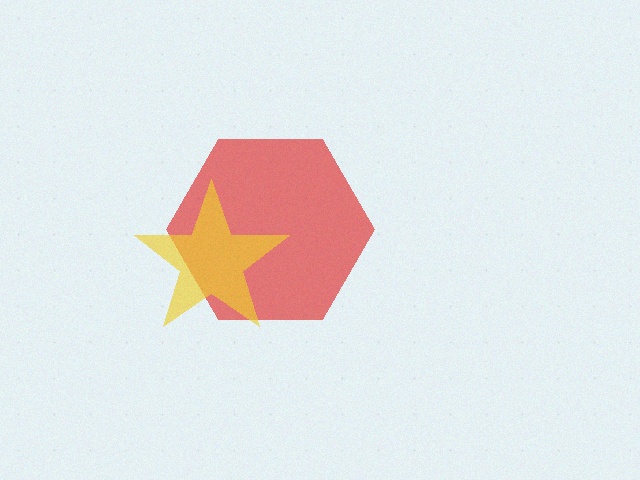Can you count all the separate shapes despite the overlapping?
Yes, there are 2 separate shapes.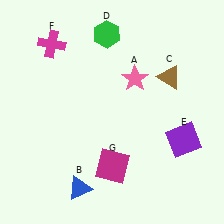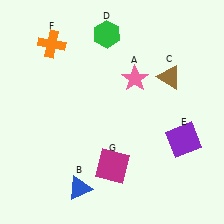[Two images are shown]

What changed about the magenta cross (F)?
In Image 1, F is magenta. In Image 2, it changed to orange.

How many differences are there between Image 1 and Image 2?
There is 1 difference between the two images.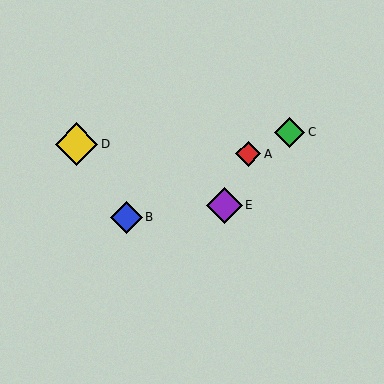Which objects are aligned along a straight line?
Objects A, B, C are aligned along a straight line.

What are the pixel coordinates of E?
Object E is at (224, 205).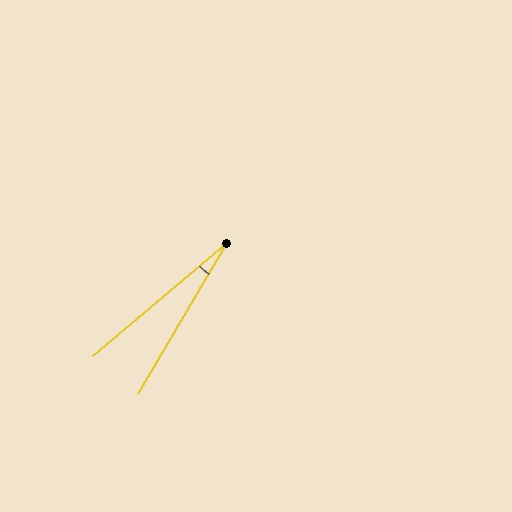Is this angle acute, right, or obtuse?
It is acute.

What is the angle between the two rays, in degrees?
Approximately 19 degrees.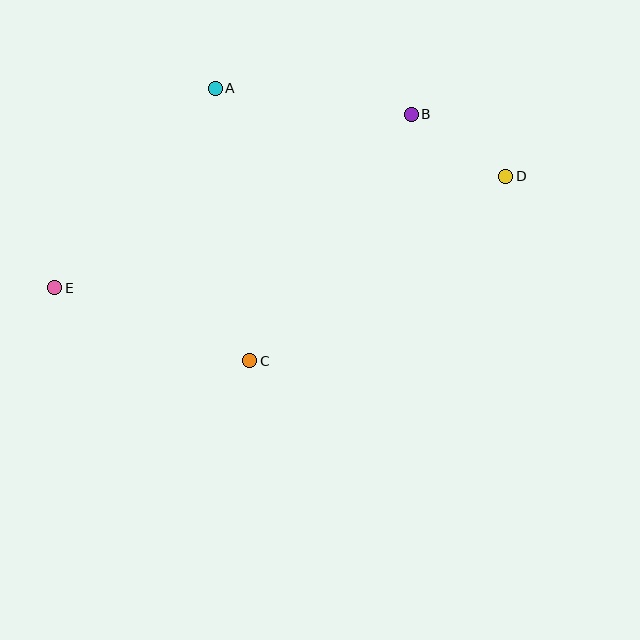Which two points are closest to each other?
Points B and D are closest to each other.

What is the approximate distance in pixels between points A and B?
The distance between A and B is approximately 198 pixels.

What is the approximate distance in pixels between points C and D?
The distance between C and D is approximately 316 pixels.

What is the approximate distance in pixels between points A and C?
The distance between A and C is approximately 275 pixels.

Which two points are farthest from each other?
Points D and E are farthest from each other.